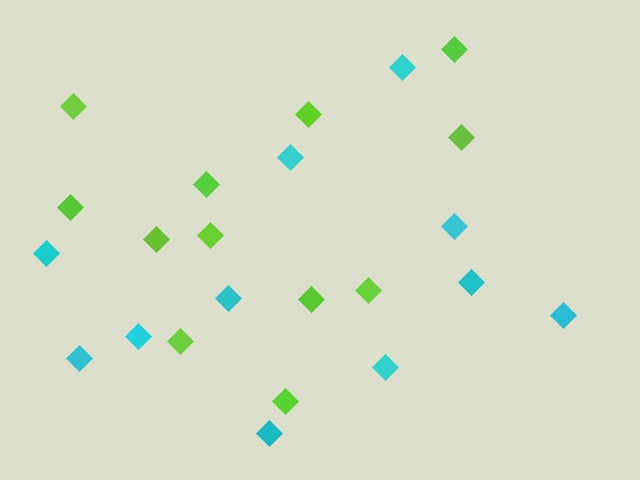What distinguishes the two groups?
There are 2 groups: one group of cyan diamonds (11) and one group of lime diamonds (12).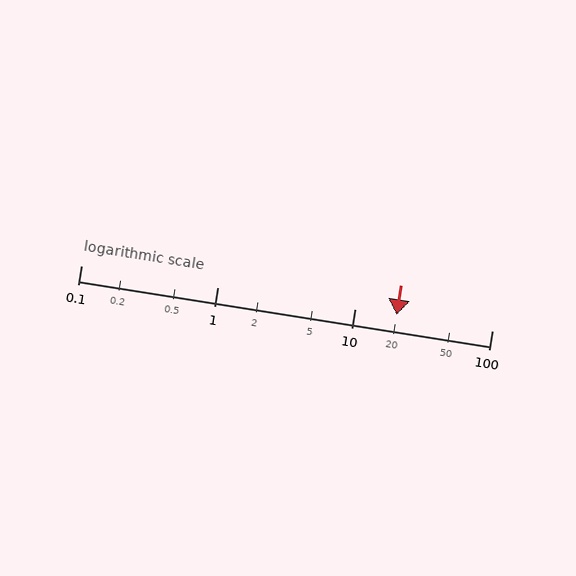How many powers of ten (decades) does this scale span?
The scale spans 3 decades, from 0.1 to 100.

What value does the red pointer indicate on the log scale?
The pointer indicates approximately 20.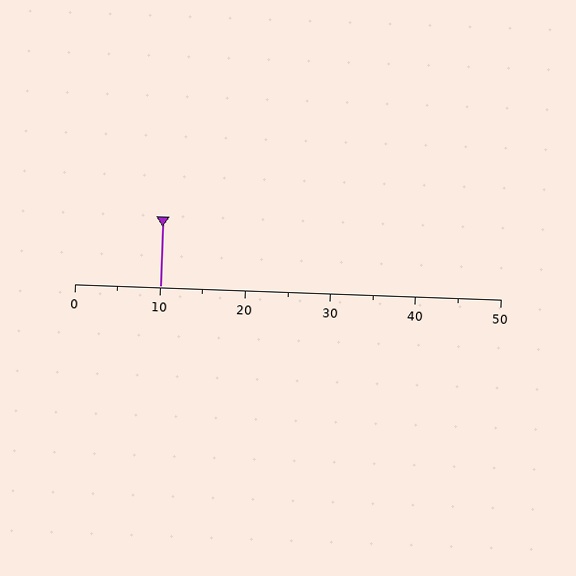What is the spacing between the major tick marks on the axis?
The major ticks are spaced 10 apart.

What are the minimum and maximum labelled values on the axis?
The axis runs from 0 to 50.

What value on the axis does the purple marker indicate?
The marker indicates approximately 10.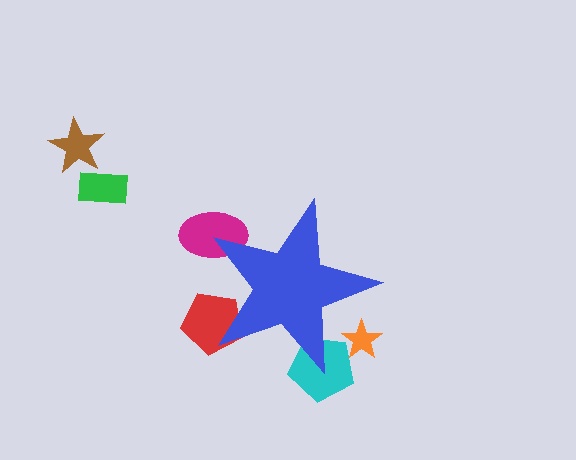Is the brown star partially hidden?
No, the brown star is fully visible.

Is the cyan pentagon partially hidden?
Yes, the cyan pentagon is partially hidden behind the blue star.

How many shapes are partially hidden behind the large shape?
4 shapes are partially hidden.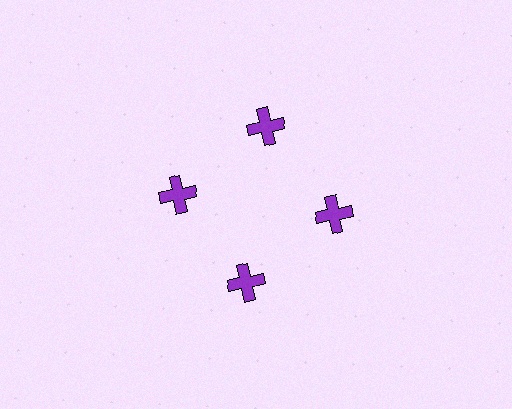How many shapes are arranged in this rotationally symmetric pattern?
There are 4 shapes, arranged in 4 groups of 1.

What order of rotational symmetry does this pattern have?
This pattern has 4-fold rotational symmetry.